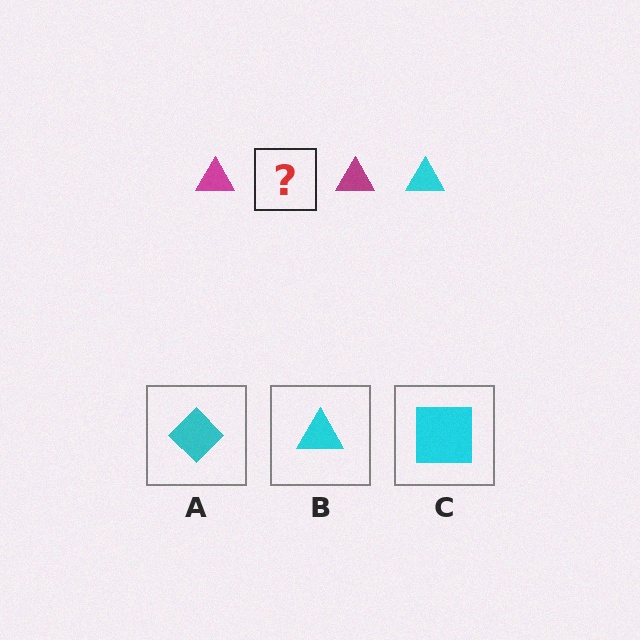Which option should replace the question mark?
Option B.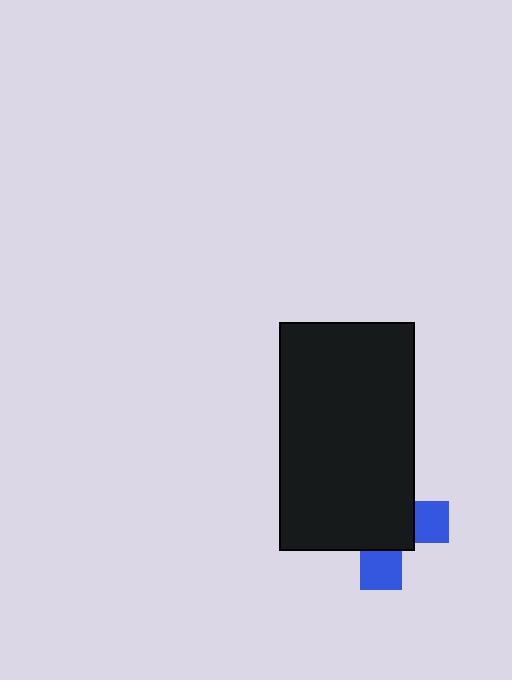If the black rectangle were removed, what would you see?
You would see the complete blue cross.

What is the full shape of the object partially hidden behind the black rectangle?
The partially hidden object is a blue cross.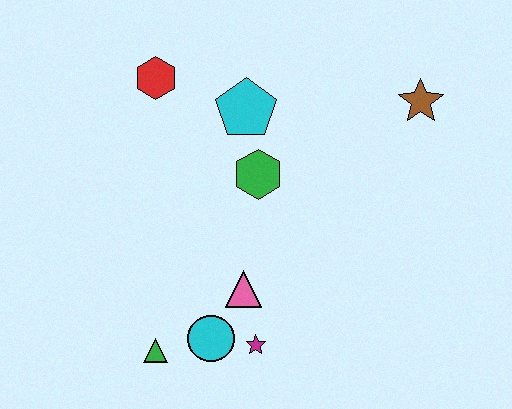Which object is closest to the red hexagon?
The cyan pentagon is closest to the red hexagon.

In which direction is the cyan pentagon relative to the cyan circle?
The cyan pentagon is above the cyan circle.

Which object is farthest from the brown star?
The green triangle is farthest from the brown star.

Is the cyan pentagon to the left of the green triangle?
No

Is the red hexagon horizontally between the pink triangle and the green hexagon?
No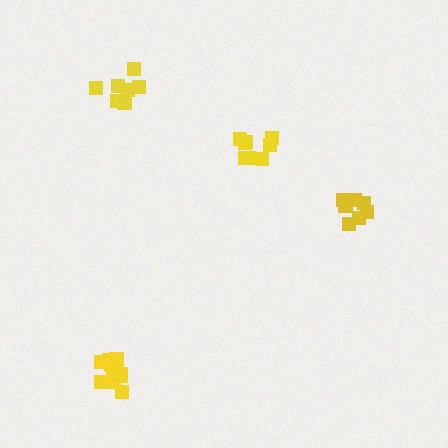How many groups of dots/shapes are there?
There are 4 groups.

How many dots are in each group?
Group 1: 8 dots, Group 2: 13 dots, Group 3: 7 dots, Group 4: 8 dots (36 total).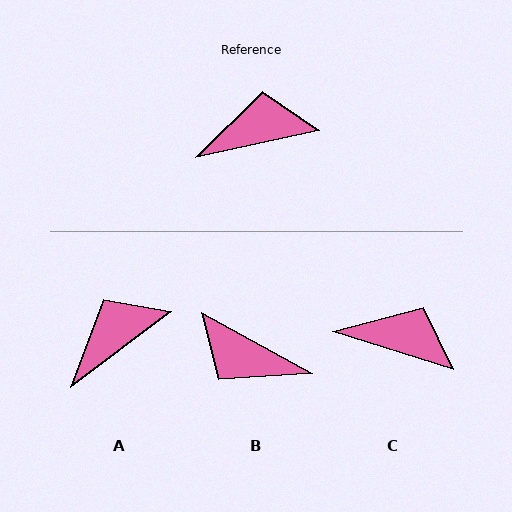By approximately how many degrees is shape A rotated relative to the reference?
Approximately 25 degrees counter-clockwise.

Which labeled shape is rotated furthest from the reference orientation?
B, about 139 degrees away.